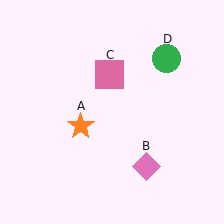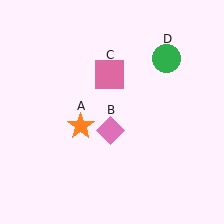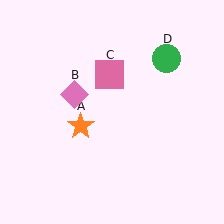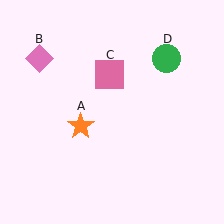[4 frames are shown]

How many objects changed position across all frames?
1 object changed position: pink diamond (object B).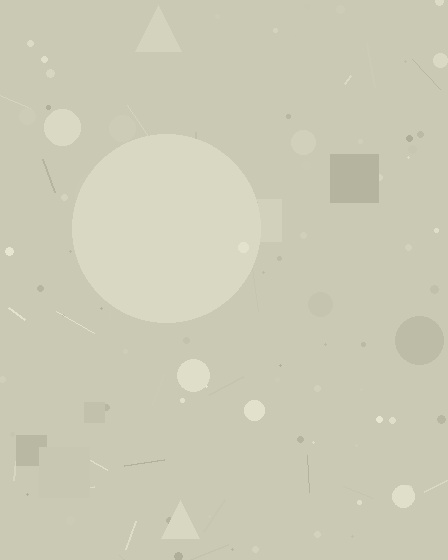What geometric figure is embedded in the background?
A circle is embedded in the background.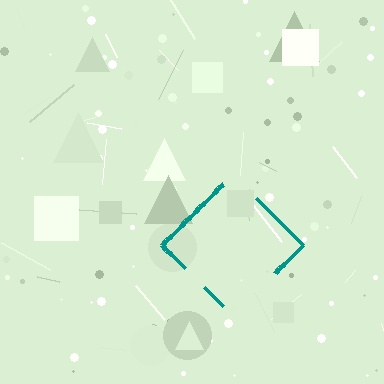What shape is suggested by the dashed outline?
The dashed outline suggests a diamond.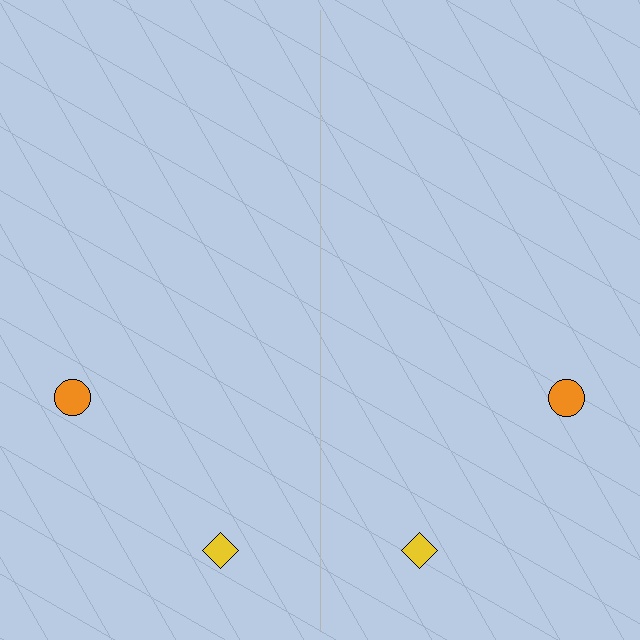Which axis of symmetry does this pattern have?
The pattern has a vertical axis of symmetry running through the center of the image.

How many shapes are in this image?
There are 4 shapes in this image.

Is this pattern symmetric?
Yes, this pattern has bilateral (reflection) symmetry.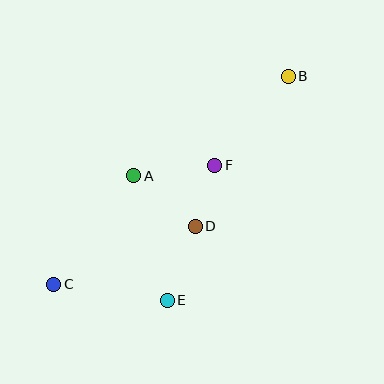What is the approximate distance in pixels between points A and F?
The distance between A and F is approximately 82 pixels.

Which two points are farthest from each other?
Points B and C are farthest from each other.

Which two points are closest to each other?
Points D and F are closest to each other.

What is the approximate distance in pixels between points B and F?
The distance between B and F is approximately 116 pixels.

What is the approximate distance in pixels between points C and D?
The distance between C and D is approximately 153 pixels.